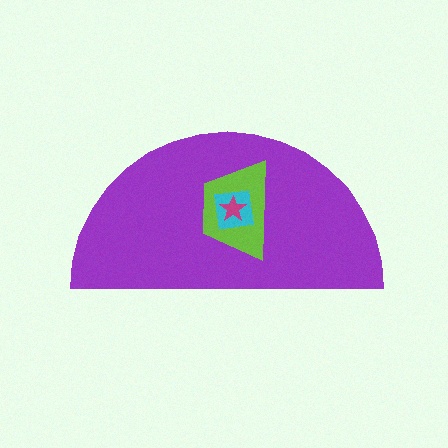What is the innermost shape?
The magenta star.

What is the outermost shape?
The purple semicircle.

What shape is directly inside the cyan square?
The magenta star.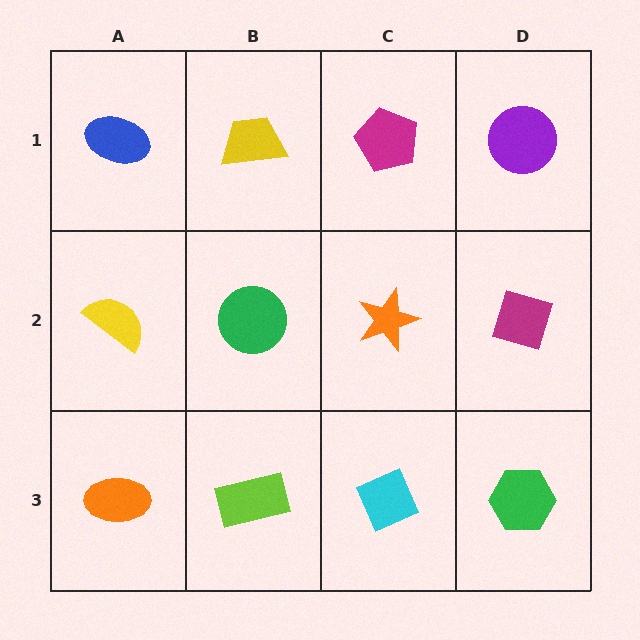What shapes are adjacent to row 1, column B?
A green circle (row 2, column B), a blue ellipse (row 1, column A), a magenta pentagon (row 1, column C).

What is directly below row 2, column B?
A lime rectangle.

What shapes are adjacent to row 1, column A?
A yellow semicircle (row 2, column A), a yellow trapezoid (row 1, column B).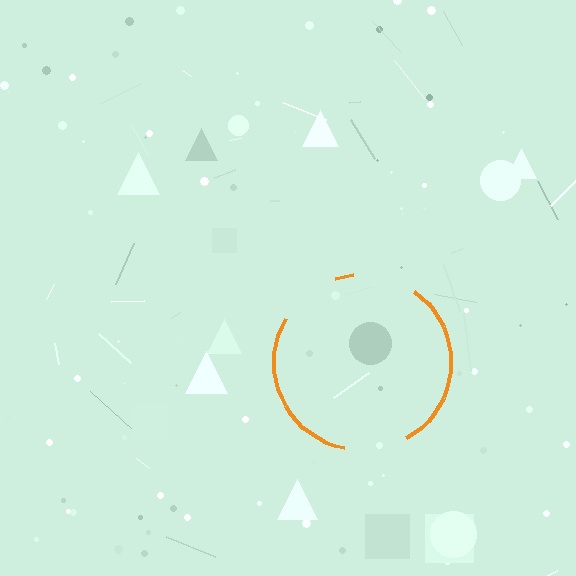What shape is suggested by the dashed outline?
The dashed outline suggests a circle.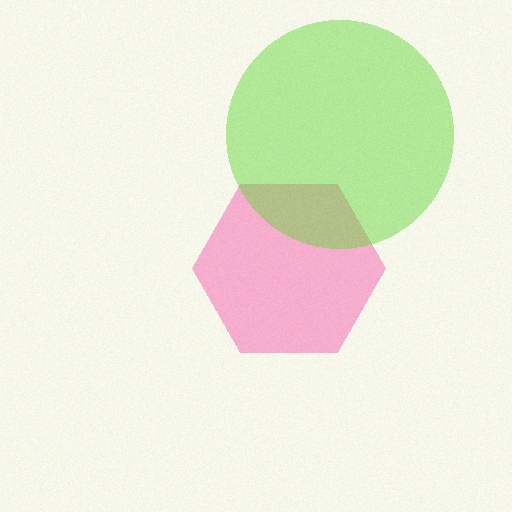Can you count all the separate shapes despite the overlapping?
Yes, there are 2 separate shapes.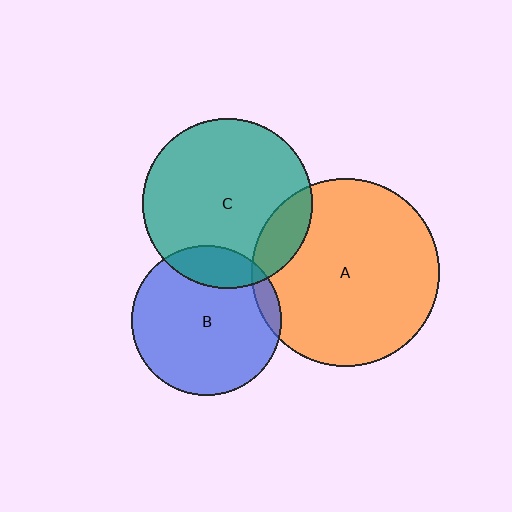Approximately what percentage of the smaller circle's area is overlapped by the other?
Approximately 15%.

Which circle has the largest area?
Circle A (orange).